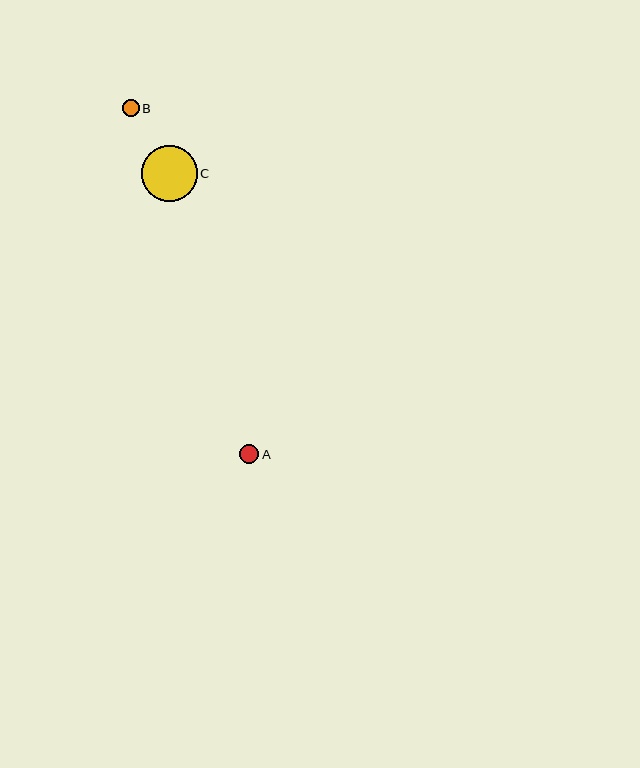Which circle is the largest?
Circle C is the largest with a size of approximately 55 pixels.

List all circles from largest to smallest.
From largest to smallest: C, A, B.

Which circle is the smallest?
Circle B is the smallest with a size of approximately 17 pixels.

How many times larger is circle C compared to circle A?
Circle C is approximately 2.8 times the size of circle A.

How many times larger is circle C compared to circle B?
Circle C is approximately 3.2 times the size of circle B.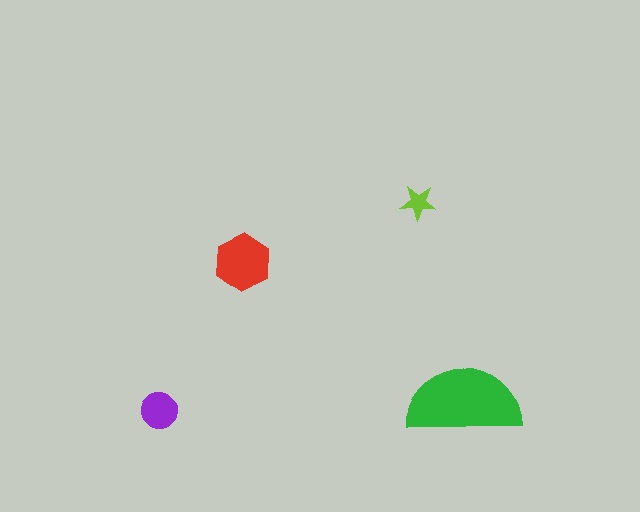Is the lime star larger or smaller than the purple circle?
Smaller.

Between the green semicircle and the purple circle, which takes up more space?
The green semicircle.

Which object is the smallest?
The lime star.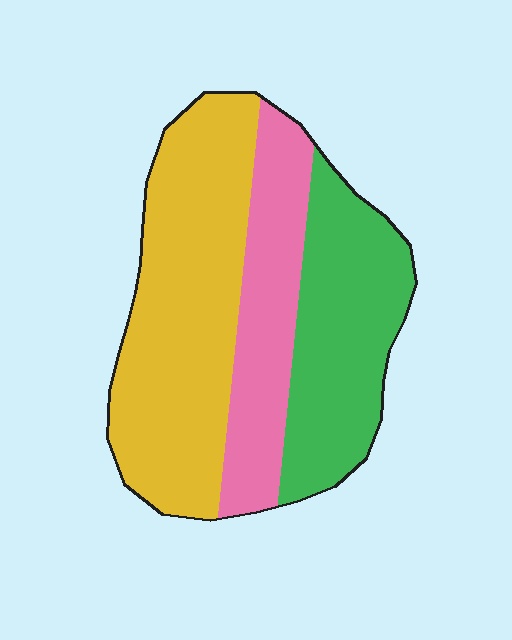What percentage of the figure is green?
Green covers 30% of the figure.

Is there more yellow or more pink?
Yellow.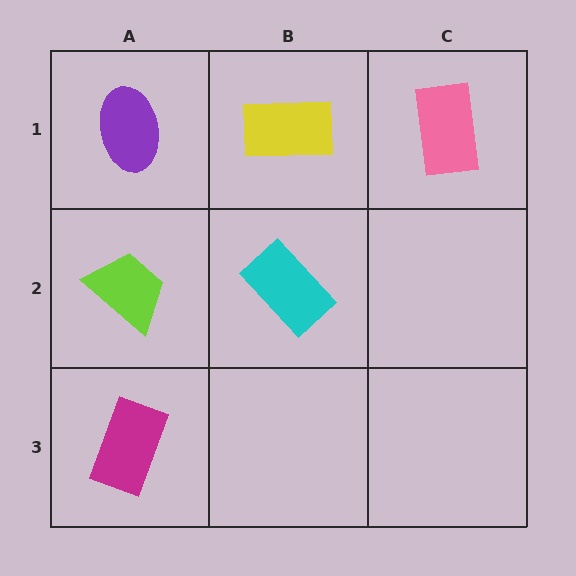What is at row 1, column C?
A pink rectangle.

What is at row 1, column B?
A yellow rectangle.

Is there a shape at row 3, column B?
No, that cell is empty.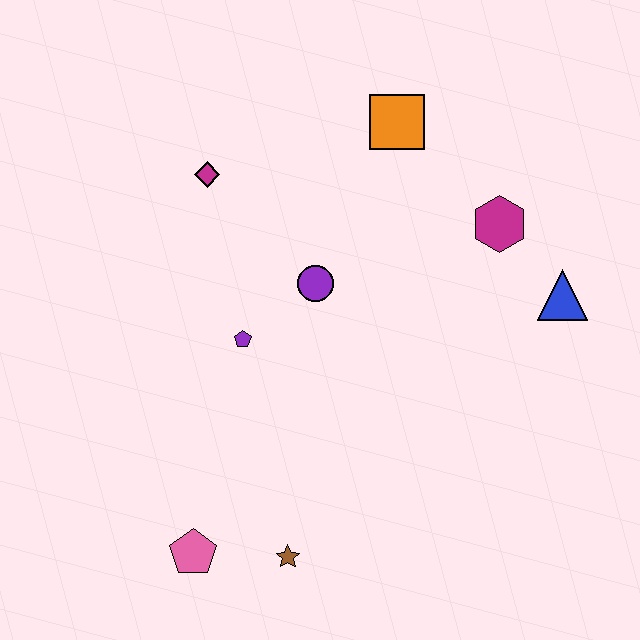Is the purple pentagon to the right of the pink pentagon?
Yes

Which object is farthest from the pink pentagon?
The orange square is farthest from the pink pentagon.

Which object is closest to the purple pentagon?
The purple circle is closest to the purple pentagon.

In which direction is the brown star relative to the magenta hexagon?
The brown star is below the magenta hexagon.